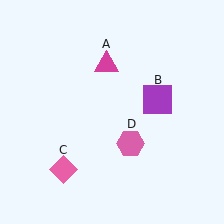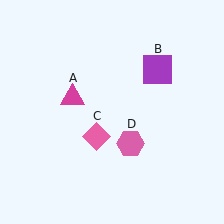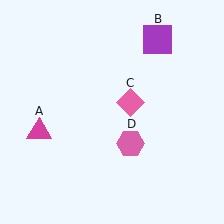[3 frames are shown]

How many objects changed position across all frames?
3 objects changed position: magenta triangle (object A), purple square (object B), pink diamond (object C).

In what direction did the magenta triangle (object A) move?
The magenta triangle (object A) moved down and to the left.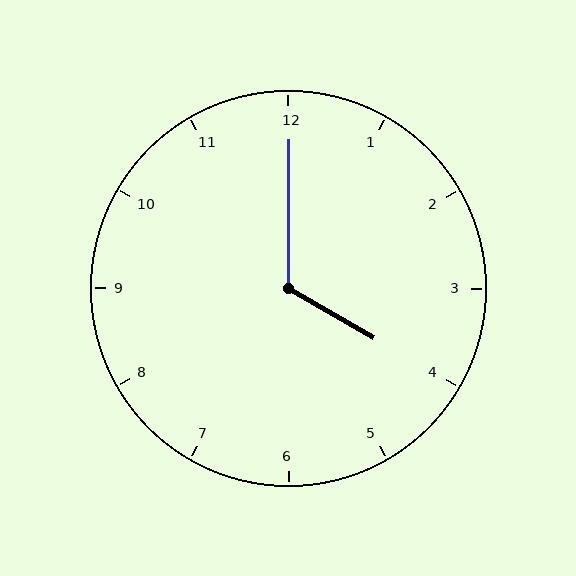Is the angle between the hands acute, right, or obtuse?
It is obtuse.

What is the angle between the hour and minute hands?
Approximately 120 degrees.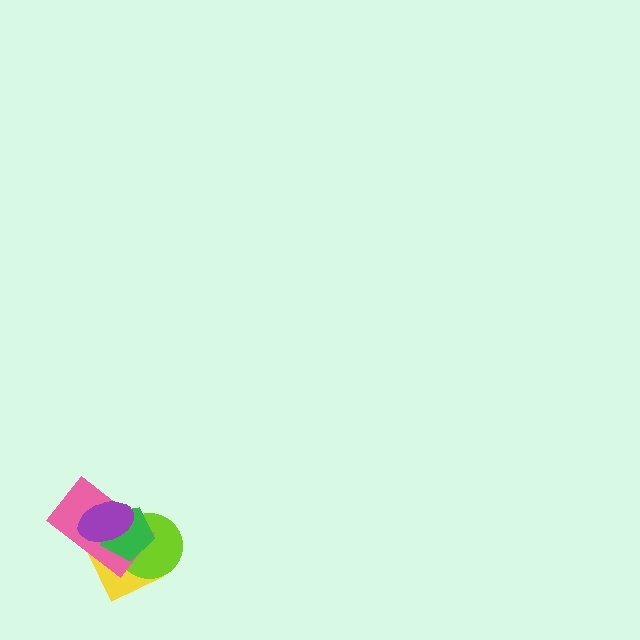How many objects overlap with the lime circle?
4 objects overlap with the lime circle.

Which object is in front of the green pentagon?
The purple ellipse is in front of the green pentagon.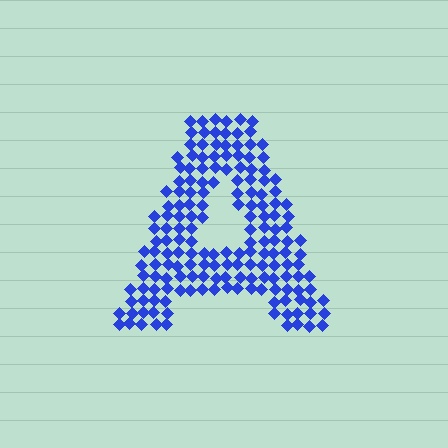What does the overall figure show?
The overall figure shows the letter A.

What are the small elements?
The small elements are diamonds.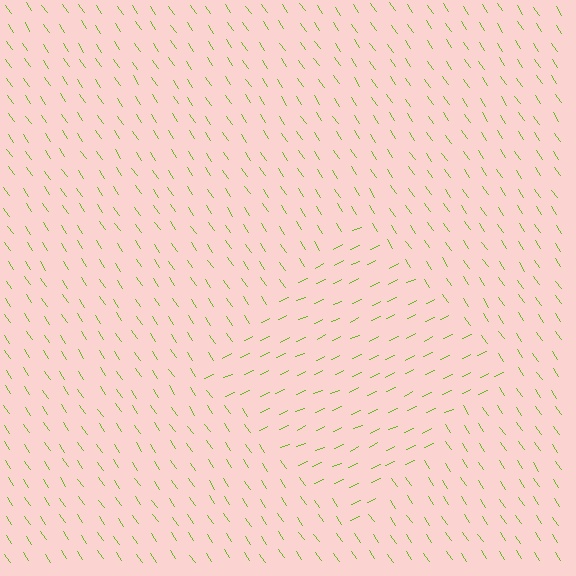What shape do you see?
I see a diamond.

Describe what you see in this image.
The image is filled with small lime line segments. A diamond region in the image has lines oriented differently from the surrounding lines, creating a visible texture boundary.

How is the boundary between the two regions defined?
The boundary is defined purely by a change in line orientation (approximately 81 degrees difference). All lines are the same color and thickness.